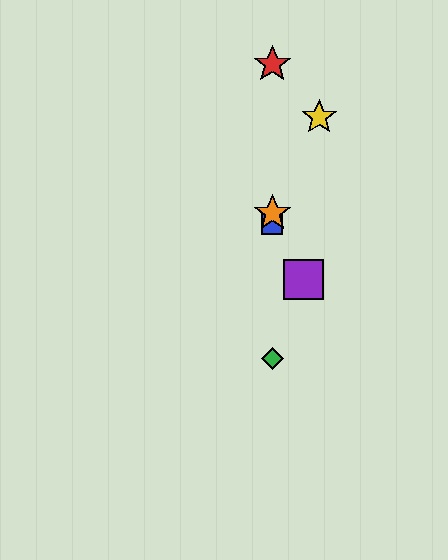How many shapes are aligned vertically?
4 shapes (the red star, the blue square, the green diamond, the orange star) are aligned vertically.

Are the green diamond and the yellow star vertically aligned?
No, the green diamond is at x≈272 and the yellow star is at x≈319.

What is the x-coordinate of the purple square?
The purple square is at x≈304.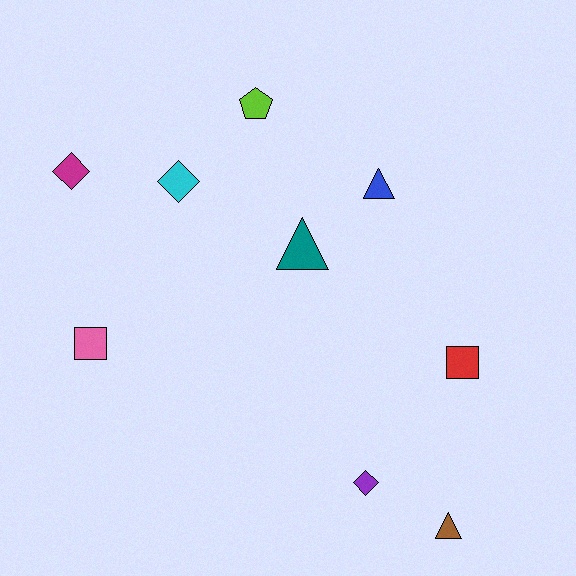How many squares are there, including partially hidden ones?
There are 2 squares.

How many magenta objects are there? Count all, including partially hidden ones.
There is 1 magenta object.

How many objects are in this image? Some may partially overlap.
There are 9 objects.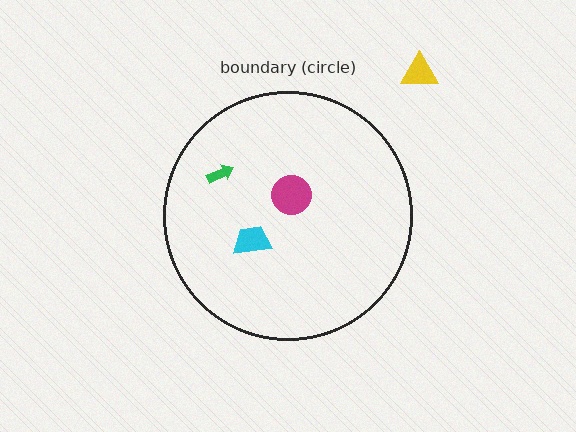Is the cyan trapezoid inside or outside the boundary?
Inside.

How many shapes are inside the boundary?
3 inside, 1 outside.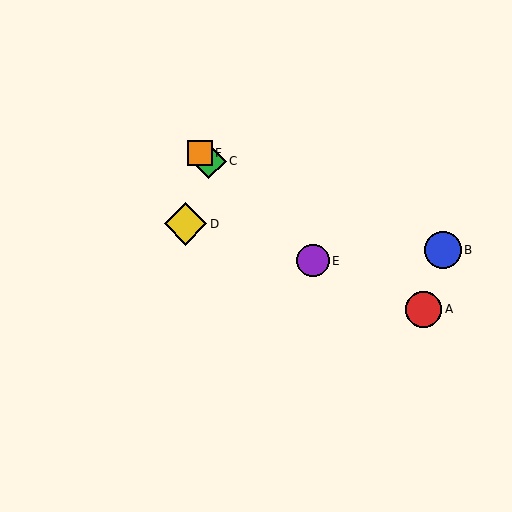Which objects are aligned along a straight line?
Objects C, E, F are aligned along a straight line.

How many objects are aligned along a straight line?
3 objects (C, E, F) are aligned along a straight line.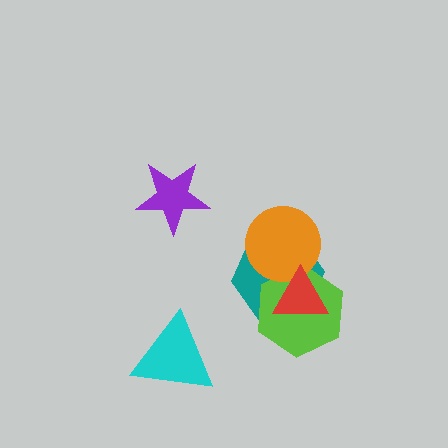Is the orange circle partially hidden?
Yes, it is partially covered by another shape.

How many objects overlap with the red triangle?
3 objects overlap with the red triangle.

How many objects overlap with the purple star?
0 objects overlap with the purple star.